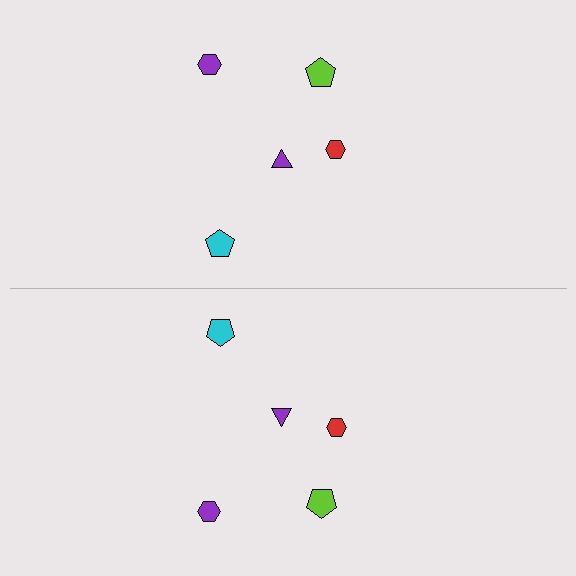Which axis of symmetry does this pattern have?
The pattern has a horizontal axis of symmetry running through the center of the image.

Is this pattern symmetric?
Yes, this pattern has bilateral (reflection) symmetry.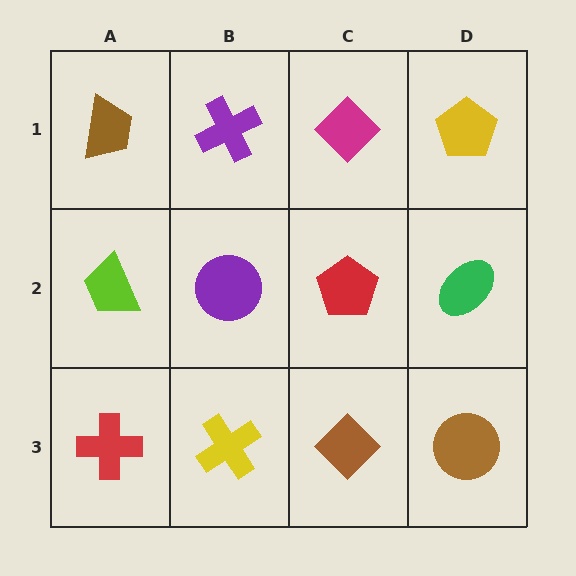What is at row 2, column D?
A green ellipse.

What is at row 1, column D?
A yellow pentagon.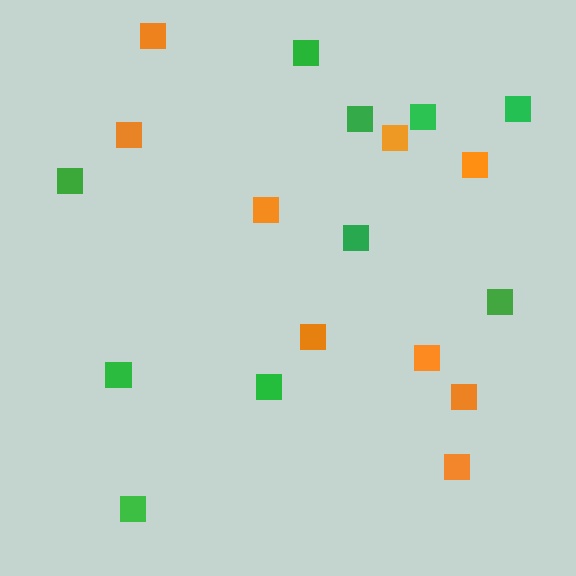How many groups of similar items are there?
There are 2 groups: one group of green squares (10) and one group of orange squares (9).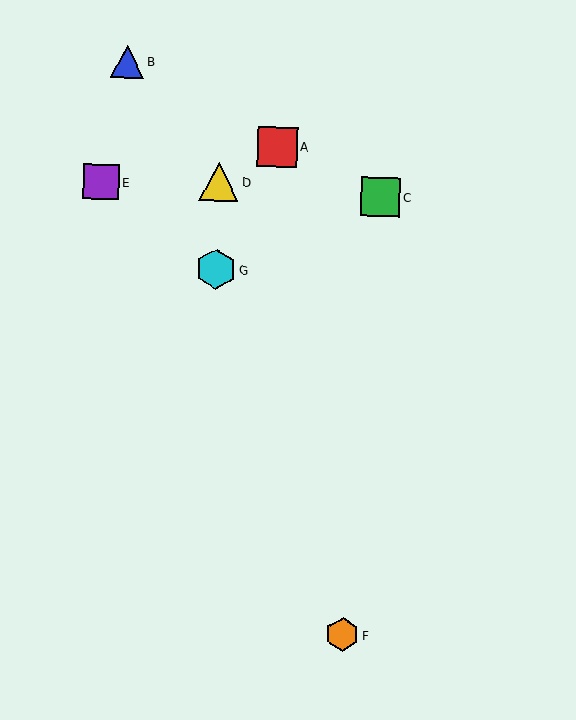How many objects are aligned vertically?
2 objects (D, G) are aligned vertically.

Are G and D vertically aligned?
Yes, both are at x≈216.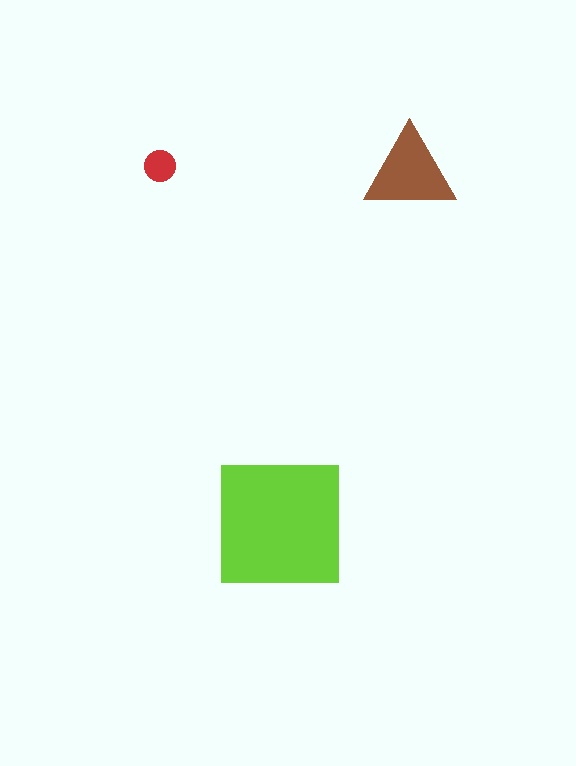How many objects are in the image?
There are 3 objects in the image.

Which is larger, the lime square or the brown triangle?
The lime square.